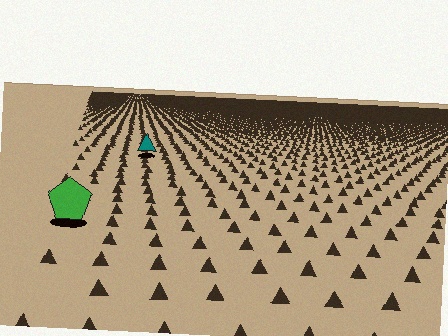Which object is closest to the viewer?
The green pentagon is closest. The texture marks near it are larger and more spread out.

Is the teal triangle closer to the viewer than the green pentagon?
No. The green pentagon is closer — you can tell from the texture gradient: the ground texture is coarser near it.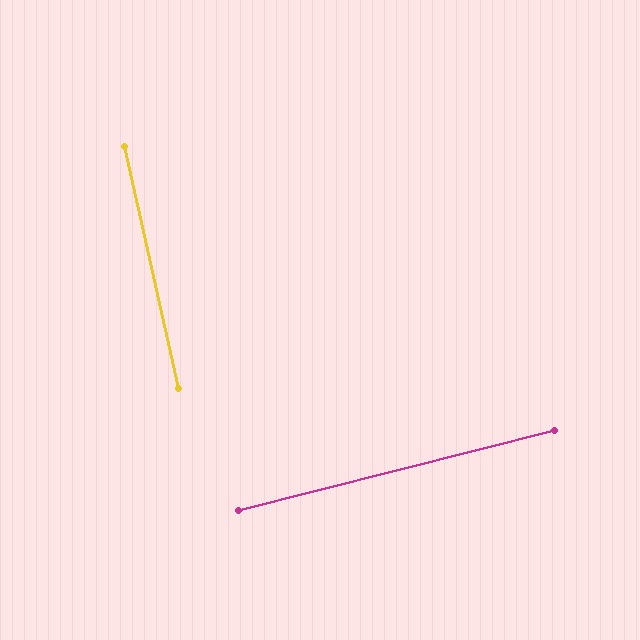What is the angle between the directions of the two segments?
Approximately 89 degrees.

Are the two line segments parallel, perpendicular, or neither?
Perpendicular — they meet at approximately 89°.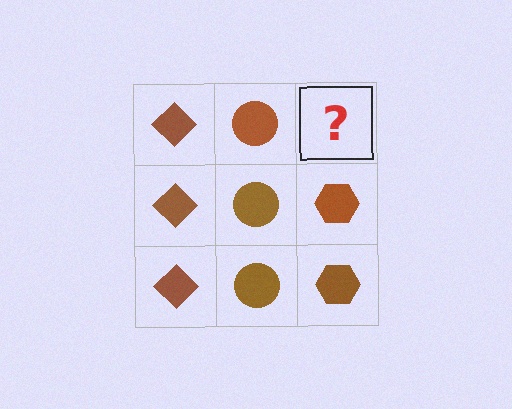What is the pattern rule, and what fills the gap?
The rule is that each column has a consistent shape. The gap should be filled with a brown hexagon.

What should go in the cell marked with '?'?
The missing cell should contain a brown hexagon.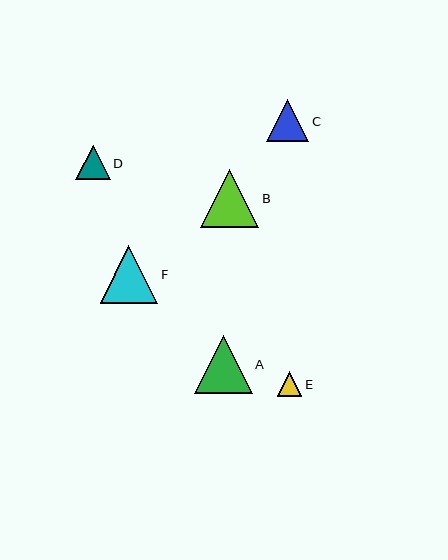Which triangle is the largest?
Triangle B is the largest with a size of approximately 59 pixels.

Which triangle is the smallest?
Triangle E is the smallest with a size of approximately 25 pixels.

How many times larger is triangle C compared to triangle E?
Triangle C is approximately 1.7 times the size of triangle E.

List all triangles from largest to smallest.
From largest to smallest: B, A, F, C, D, E.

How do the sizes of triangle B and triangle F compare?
Triangle B and triangle F are approximately the same size.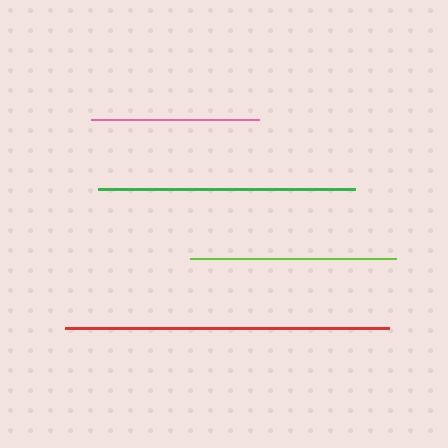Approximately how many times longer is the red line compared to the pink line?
The red line is approximately 1.9 times the length of the pink line.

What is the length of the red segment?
The red segment is approximately 324 pixels long.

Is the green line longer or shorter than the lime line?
The green line is longer than the lime line.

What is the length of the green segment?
The green segment is approximately 257 pixels long.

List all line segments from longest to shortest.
From longest to shortest: red, green, lime, pink.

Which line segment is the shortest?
The pink line is the shortest at approximately 168 pixels.